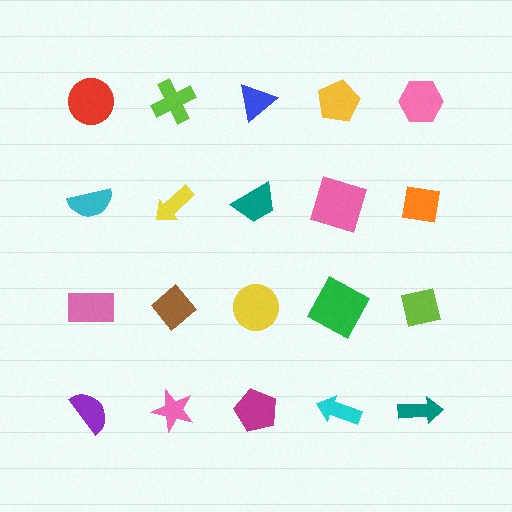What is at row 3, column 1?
A pink rectangle.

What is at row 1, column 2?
A lime cross.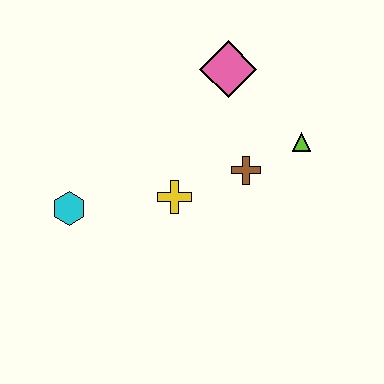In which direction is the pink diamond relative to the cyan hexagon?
The pink diamond is to the right of the cyan hexagon.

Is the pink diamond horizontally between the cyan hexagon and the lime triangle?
Yes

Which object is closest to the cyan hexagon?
The yellow cross is closest to the cyan hexagon.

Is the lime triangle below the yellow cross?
No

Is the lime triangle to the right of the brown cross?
Yes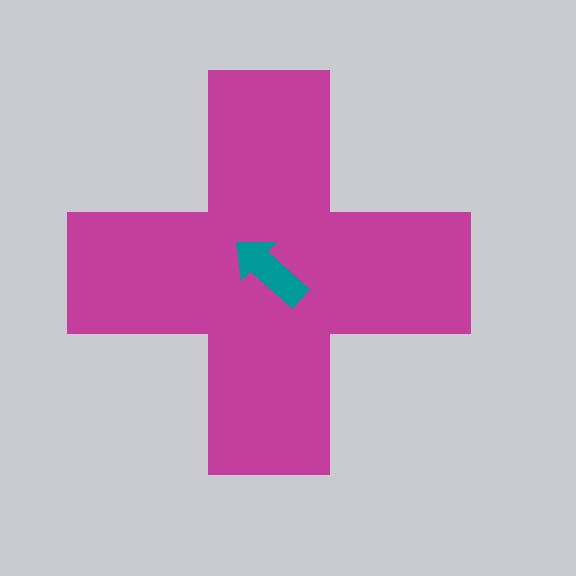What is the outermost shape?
The magenta cross.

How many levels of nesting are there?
2.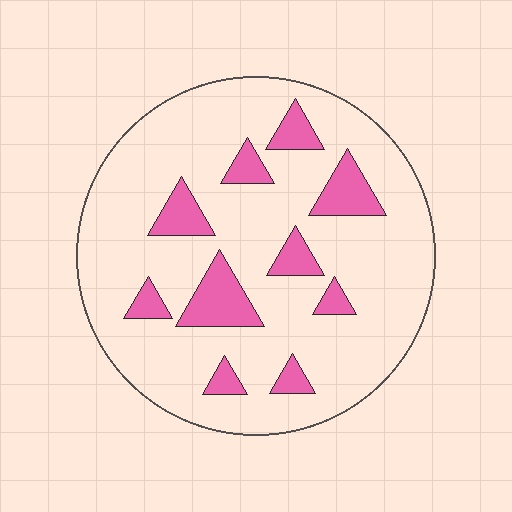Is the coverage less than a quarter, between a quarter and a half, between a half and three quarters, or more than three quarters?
Less than a quarter.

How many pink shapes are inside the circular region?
10.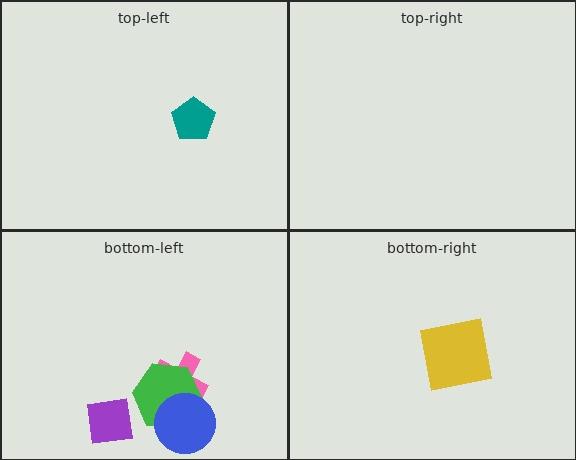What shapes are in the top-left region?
The teal pentagon.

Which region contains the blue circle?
The bottom-left region.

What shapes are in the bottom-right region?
The yellow square.